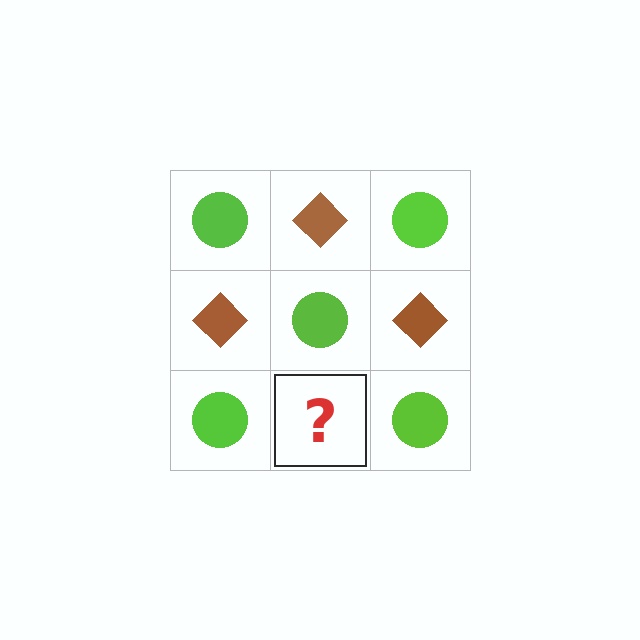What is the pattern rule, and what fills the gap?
The rule is that it alternates lime circle and brown diamond in a checkerboard pattern. The gap should be filled with a brown diamond.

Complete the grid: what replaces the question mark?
The question mark should be replaced with a brown diamond.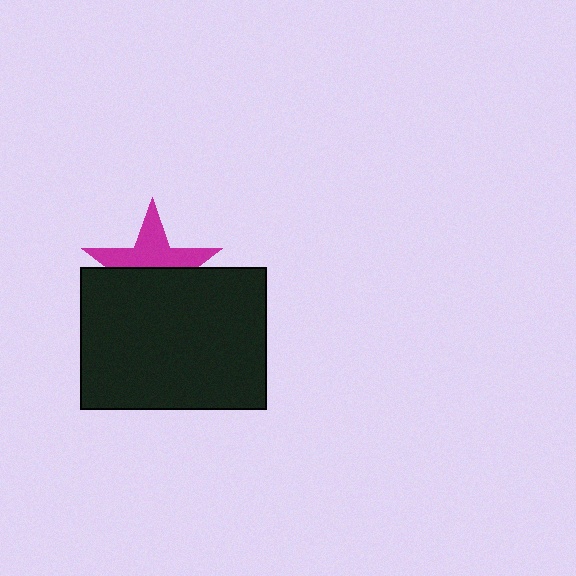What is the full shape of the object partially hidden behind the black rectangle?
The partially hidden object is a magenta star.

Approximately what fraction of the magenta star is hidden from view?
Roughly 51% of the magenta star is hidden behind the black rectangle.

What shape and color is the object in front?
The object in front is a black rectangle.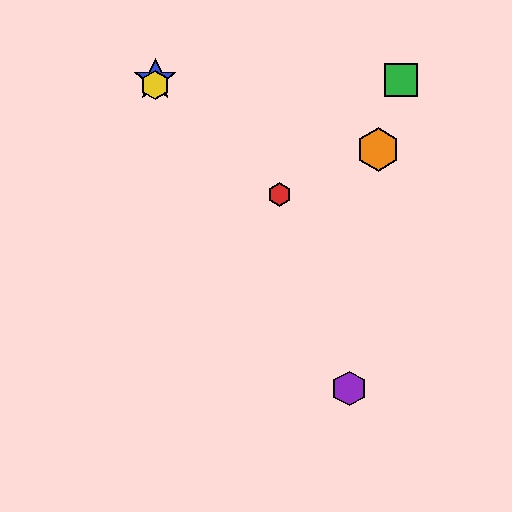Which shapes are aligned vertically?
The blue star, the yellow hexagon are aligned vertically.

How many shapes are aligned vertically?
2 shapes (the blue star, the yellow hexagon) are aligned vertically.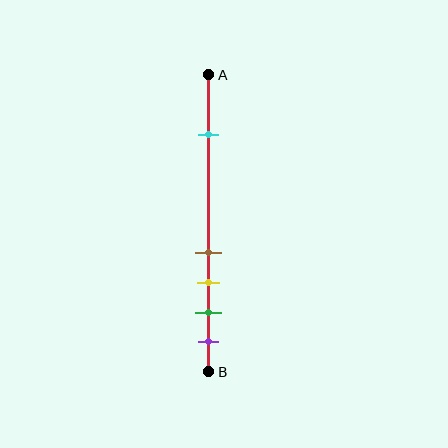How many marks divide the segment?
There are 5 marks dividing the segment.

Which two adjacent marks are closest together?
The brown and yellow marks are the closest adjacent pair.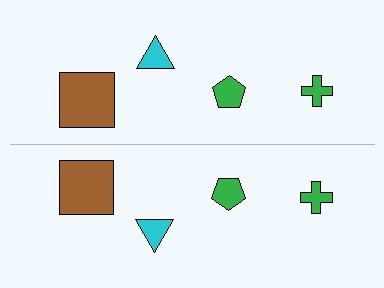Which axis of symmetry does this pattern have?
The pattern has a horizontal axis of symmetry running through the center of the image.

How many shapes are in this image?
There are 8 shapes in this image.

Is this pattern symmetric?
Yes, this pattern has bilateral (reflection) symmetry.